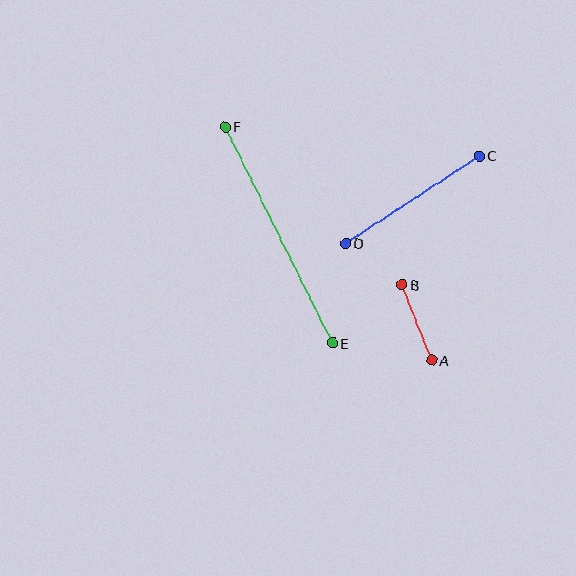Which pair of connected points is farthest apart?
Points E and F are farthest apart.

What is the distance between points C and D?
The distance is approximately 159 pixels.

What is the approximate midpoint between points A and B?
The midpoint is at approximately (417, 322) pixels.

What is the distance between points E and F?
The distance is approximately 242 pixels.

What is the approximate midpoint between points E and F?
The midpoint is at approximately (279, 235) pixels.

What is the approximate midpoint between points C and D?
The midpoint is at approximately (412, 199) pixels.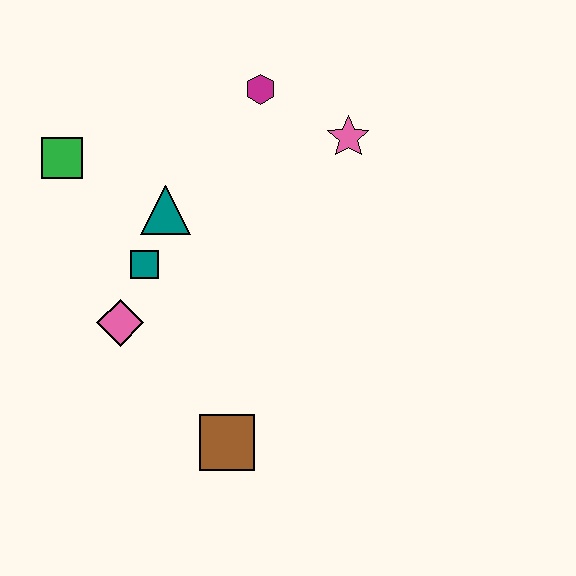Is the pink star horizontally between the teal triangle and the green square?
No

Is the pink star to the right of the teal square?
Yes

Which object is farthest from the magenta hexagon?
The brown square is farthest from the magenta hexagon.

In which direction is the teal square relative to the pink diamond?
The teal square is above the pink diamond.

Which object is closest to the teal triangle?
The teal square is closest to the teal triangle.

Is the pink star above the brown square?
Yes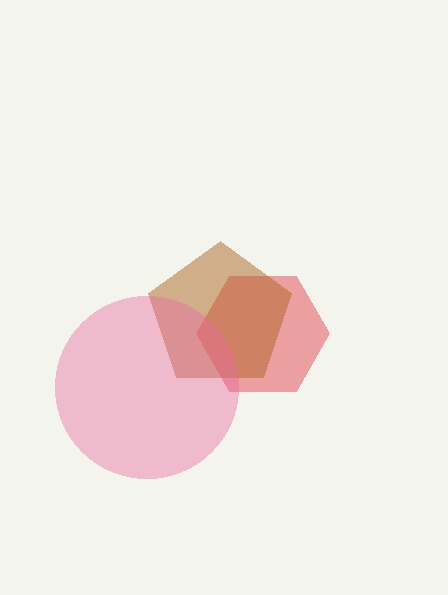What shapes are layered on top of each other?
The layered shapes are: a red hexagon, a brown pentagon, a pink circle.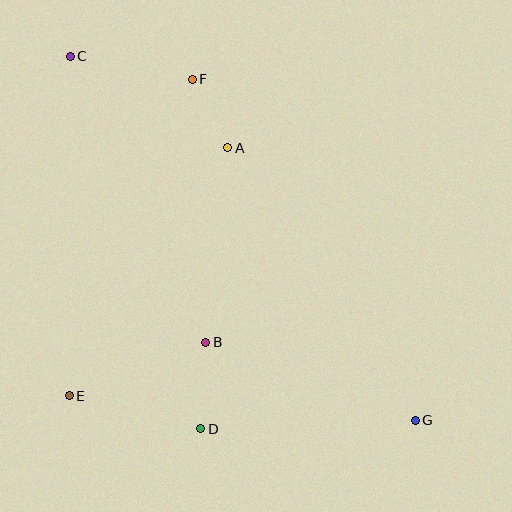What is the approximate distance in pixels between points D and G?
The distance between D and G is approximately 215 pixels.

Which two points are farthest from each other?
Points C and G are farthest from each other.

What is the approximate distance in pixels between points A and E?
The distance between A and E is approximately 294 pixels.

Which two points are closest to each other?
Points A and F are closest to each other.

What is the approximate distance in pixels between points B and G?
The distance between B and G is approximately 224 pixels.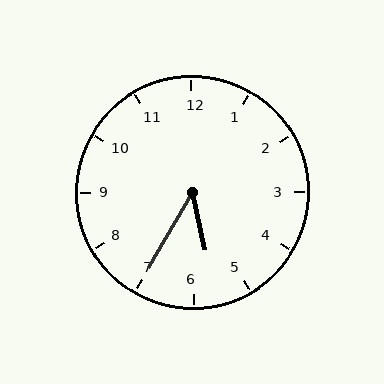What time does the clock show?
5:35.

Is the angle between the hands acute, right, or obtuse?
It is acute.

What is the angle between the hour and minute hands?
Approximately 42 degrees.